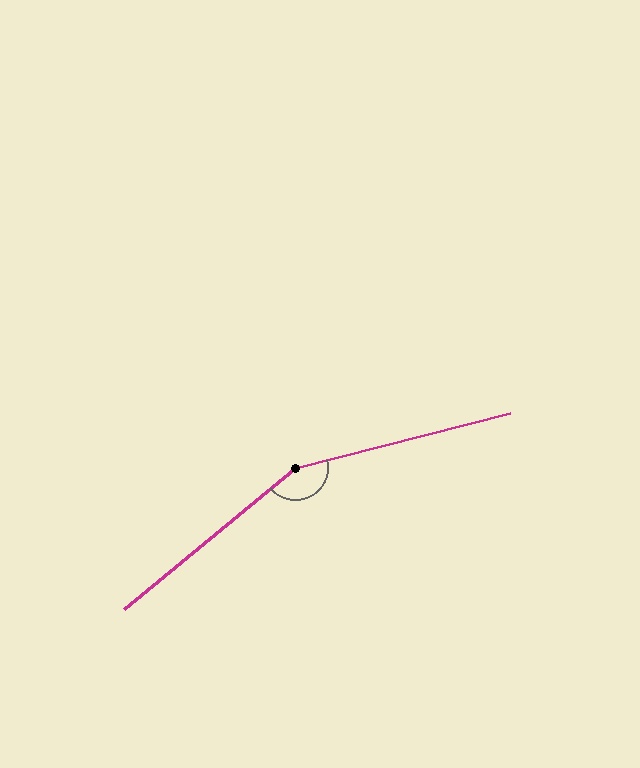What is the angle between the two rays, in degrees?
Approximately 155 degrees.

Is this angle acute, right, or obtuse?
It is obtuse.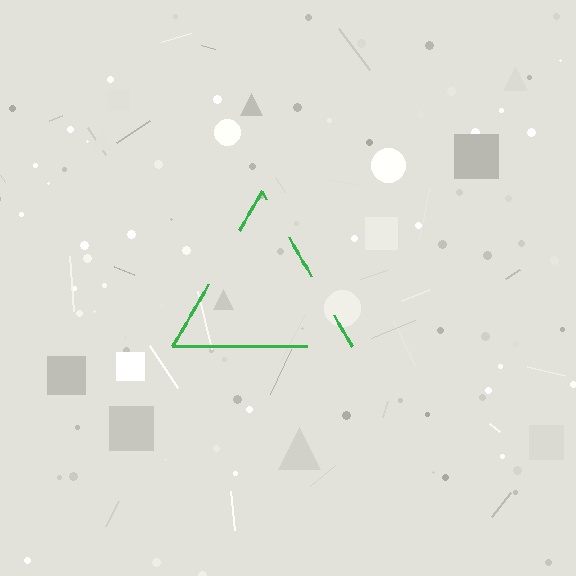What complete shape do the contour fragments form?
The contour fragments form a triangle.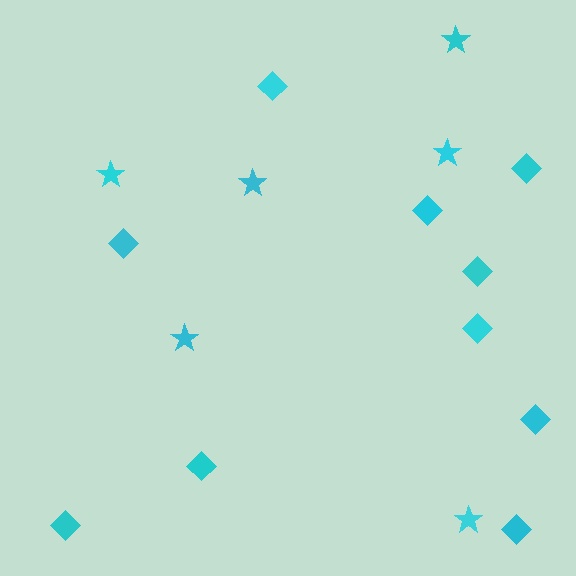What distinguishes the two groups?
There are 2 groups: one group of diamonds (10) and one group of stars (6).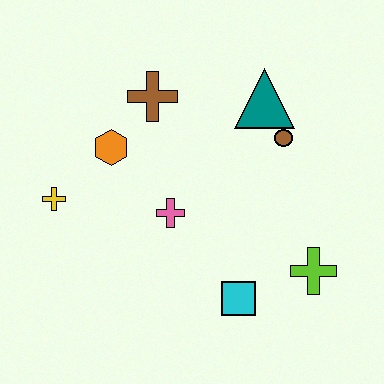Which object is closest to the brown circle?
The teal triangle is closest to the brown circle.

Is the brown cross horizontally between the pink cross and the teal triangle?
No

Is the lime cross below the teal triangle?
Yes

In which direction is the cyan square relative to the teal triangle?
The cyan square is below the teal triangle.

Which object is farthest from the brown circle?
The yellow cross is farthest from the brown circle.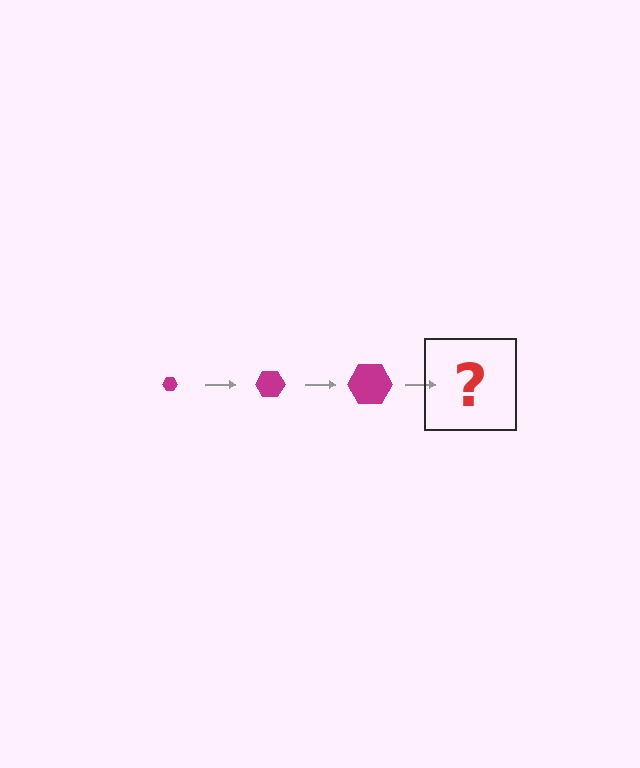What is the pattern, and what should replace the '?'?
The pattern is that the hexagon gets progressively larger each step. The '?' should be a magenta hexagon, larger than the previous one.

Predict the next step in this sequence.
The next step is a magenta hexagon, larger than the previous one.